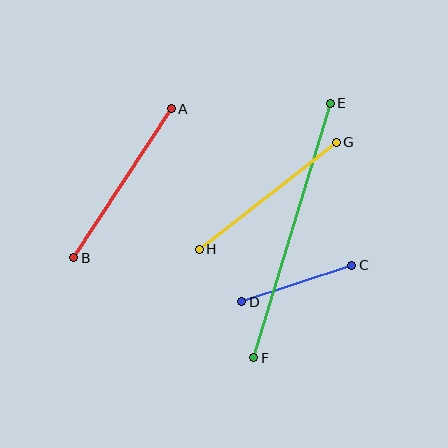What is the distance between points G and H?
The distance is approximately 174 pixels.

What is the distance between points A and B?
The distance is approximately 178 pixels.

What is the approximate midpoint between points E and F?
The midpoint is at approximately (292, 231) pixels.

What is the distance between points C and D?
The distance is approximately 116 pixels.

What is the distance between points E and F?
The distance is approximately 266 pixels.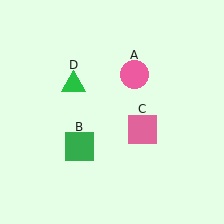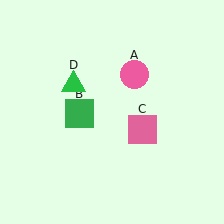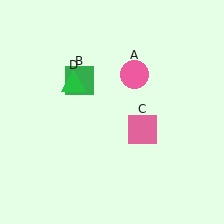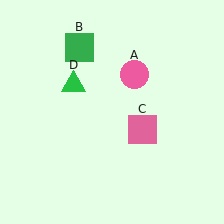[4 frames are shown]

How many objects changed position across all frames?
1 object changed position: green square (object B).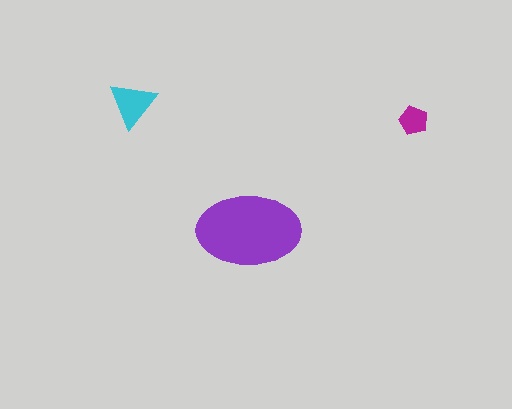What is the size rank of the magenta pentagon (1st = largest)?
3rd.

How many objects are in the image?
There are 3 objects in the image.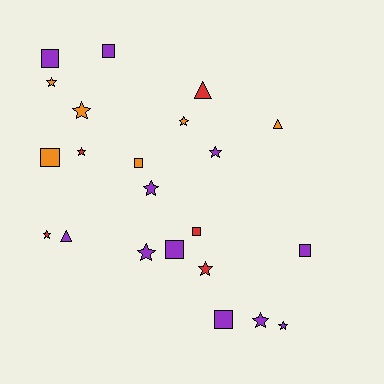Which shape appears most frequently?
Star, with 11 objects.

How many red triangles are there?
There is 1 red triangle.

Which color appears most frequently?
Purple, with 11 objects.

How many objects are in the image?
There are 22 objects.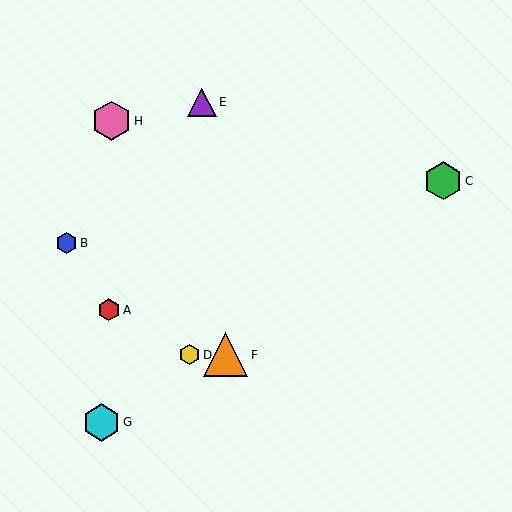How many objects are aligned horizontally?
2 objects (D, F) are aligned horizontally.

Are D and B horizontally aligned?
No, D is at y≈355 and B is at y≈243.